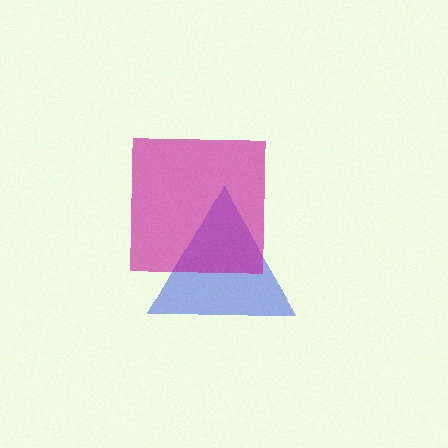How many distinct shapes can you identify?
There are 2 distinct shapes: a blue triangle, a magenta square.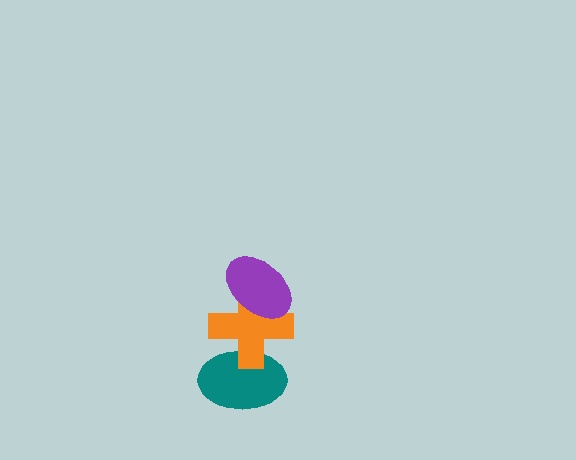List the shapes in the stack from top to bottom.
From top to bottom: the purple ellipse, the orange cross, the teal ellipse.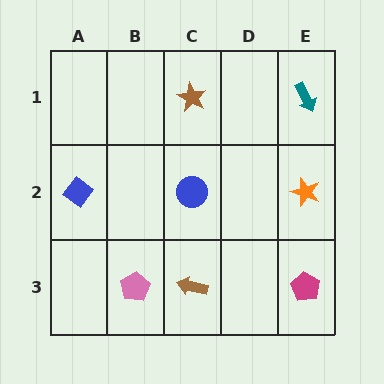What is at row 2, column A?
A blue diamond.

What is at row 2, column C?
A blue circle.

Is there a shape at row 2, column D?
No, that cell is empty.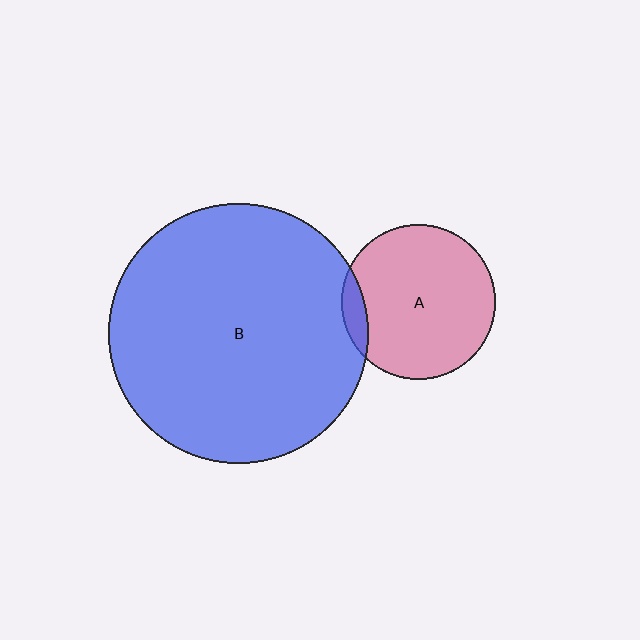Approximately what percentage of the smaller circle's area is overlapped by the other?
Approximately 10%.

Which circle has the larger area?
Circle B (blue).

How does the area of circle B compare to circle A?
Approximately 2.8 times.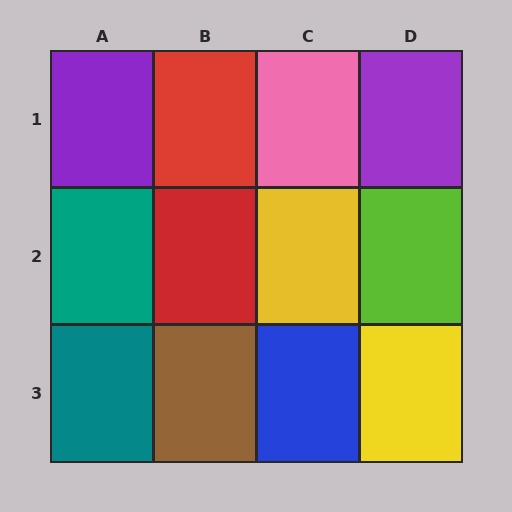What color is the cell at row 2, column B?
Red.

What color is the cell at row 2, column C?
Yellow.